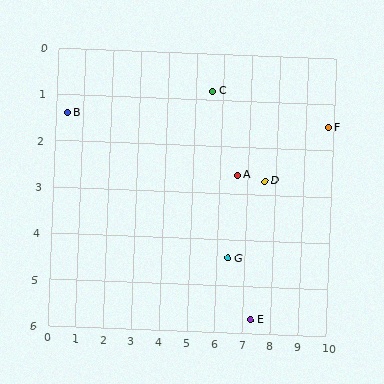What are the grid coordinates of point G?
Point G is at approximately (6.4, 4.4).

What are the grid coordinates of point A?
Point A is at approximately (6.6, 2.6).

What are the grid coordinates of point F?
Point F is at approximately (9.8, 1.5).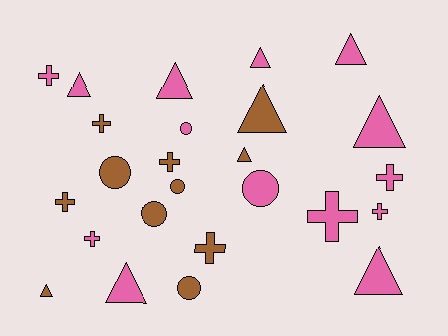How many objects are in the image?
There are 25 objects.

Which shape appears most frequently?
Triangle, with 10 objects.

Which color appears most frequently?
Pink, with 14 objects.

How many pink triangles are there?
There are 7 pink triangles.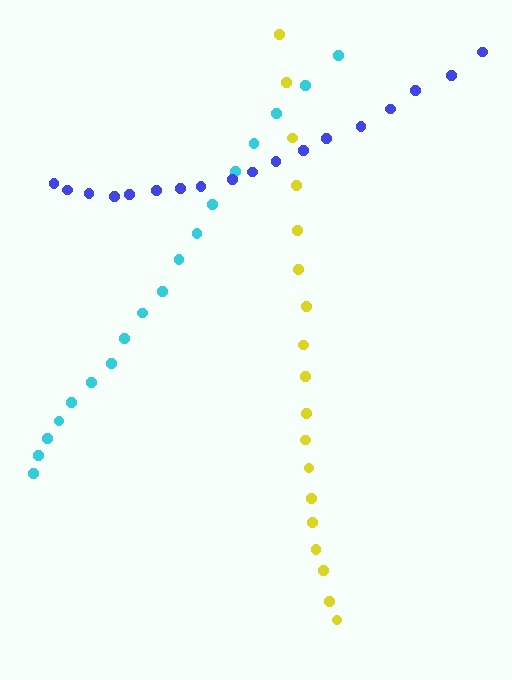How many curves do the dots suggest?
There are 3 distinct paths.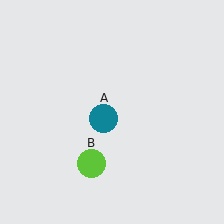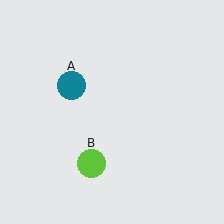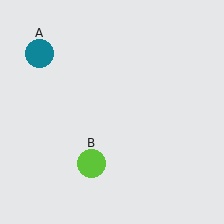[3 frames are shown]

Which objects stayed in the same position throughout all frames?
Lime circle (object B) remained stationary.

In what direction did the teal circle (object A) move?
The teal circle (object A) moved up and to the left.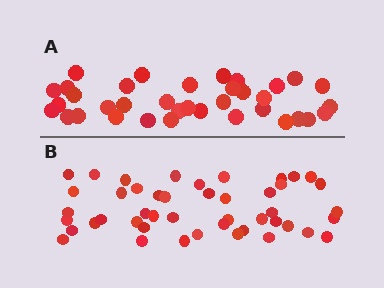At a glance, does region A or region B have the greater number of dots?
Region B (the bottom region) has more dots.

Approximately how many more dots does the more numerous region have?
Region B has roughly 10 or so more dots than region A.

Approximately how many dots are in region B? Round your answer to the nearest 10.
About 50 dots. (The exact count is 46, which rounds to 50.)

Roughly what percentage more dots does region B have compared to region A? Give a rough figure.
About 30% more.